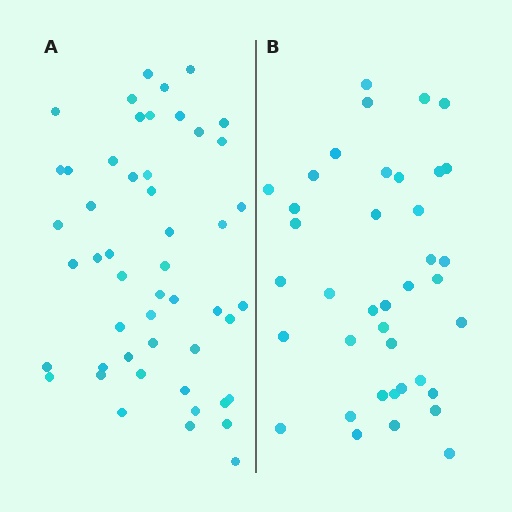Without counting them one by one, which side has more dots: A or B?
Region A (the left region) has more dots.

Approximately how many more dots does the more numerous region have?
Region A has roughly 12 or so more dots than region B.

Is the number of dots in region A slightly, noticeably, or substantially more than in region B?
Region A has noticeably more, but not dramatically so. The ratio is roughly 1.3 to 1.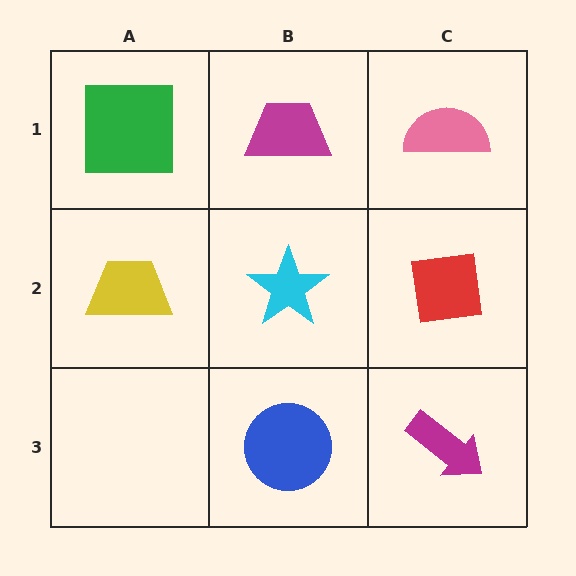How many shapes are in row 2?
3 shapes.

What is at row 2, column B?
A cyan star.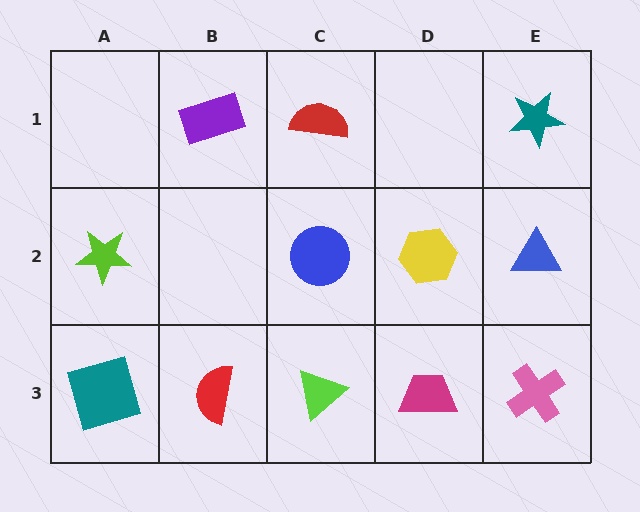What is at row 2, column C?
A blue circle.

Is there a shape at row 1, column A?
No, that cell is empty.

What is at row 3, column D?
A magenta trapezoid.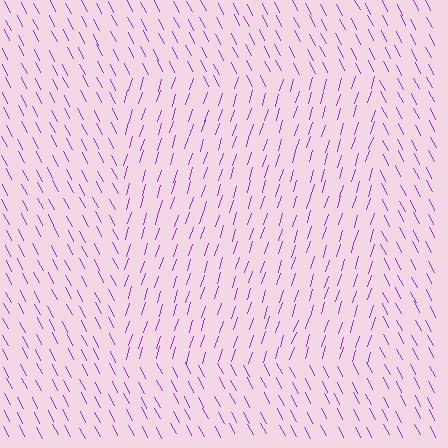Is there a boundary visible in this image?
Yes, there is a texture boundary formed by a change in line orientation.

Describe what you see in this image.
The image is filled with small purple line segments. A rectangle region in the image has lines oriented differently from the surrounding lines, creating a visible texture boundary.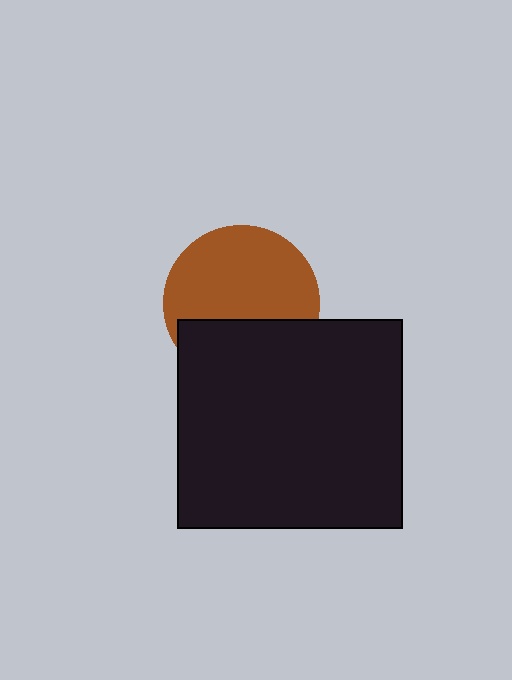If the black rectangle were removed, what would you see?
You would see the complete brown circle.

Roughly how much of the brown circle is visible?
About half of it is visible (roughly 64%).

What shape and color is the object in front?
The object in front is a black rectangle.